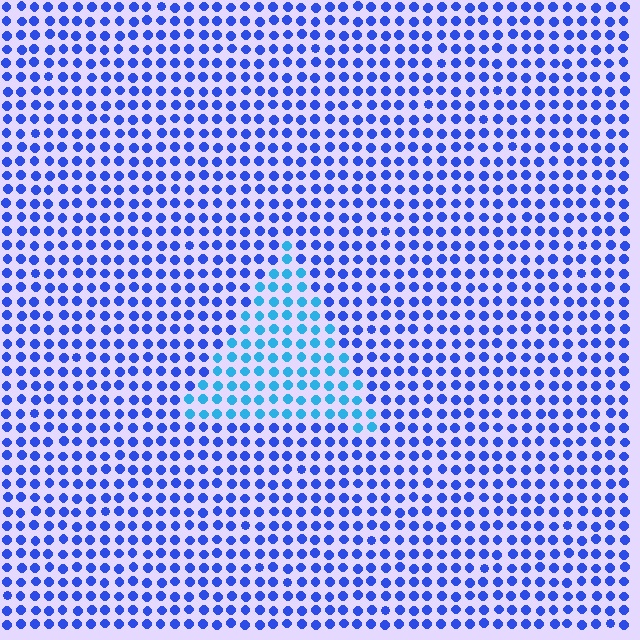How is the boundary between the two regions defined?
The boundary is defined purely by a slight shift in hue (about 33 degrees). Spacing, size, and orientation are identical on both sides.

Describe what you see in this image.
The image is filled with small blue elements in a uniform arrangement. A triangle-shaped region is visible where the elements are tinted to a slightly different hue, forming a subtle color boundary.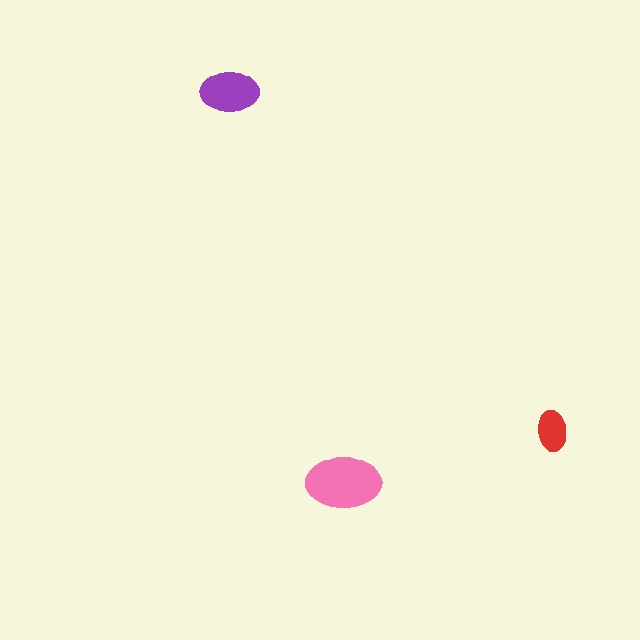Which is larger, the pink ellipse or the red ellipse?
The pink one.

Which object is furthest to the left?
The purple ellipse is leftmost.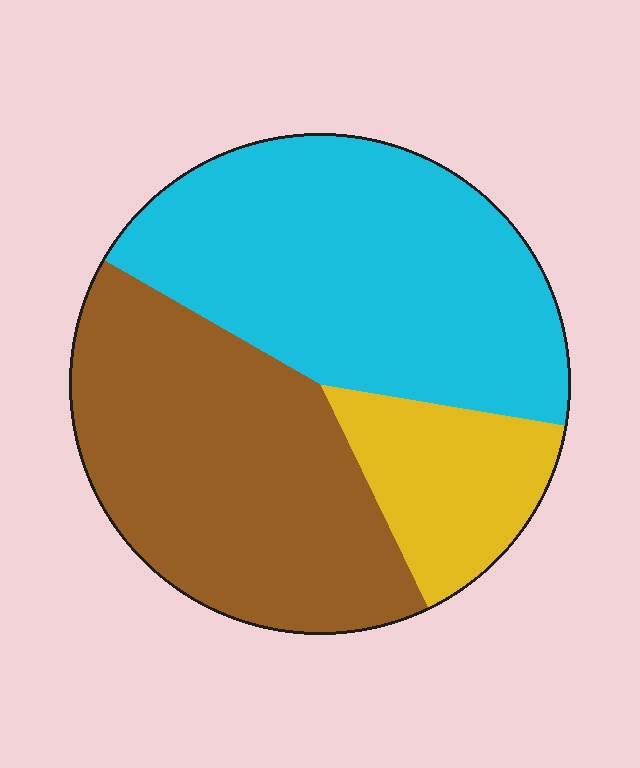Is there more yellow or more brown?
Brown.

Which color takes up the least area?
Yellow, at roughly 15%.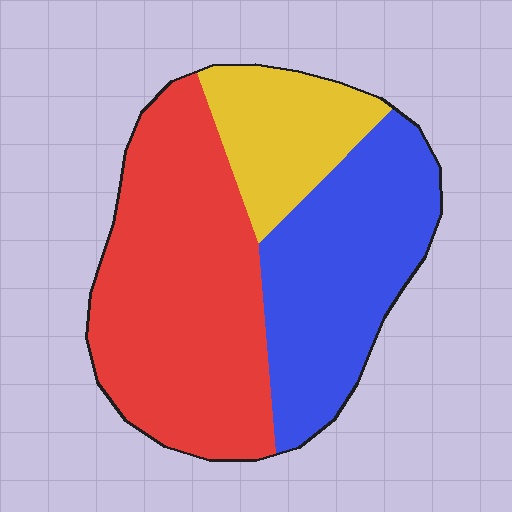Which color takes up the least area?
Yellow, at roughly 20%.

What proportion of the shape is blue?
Blue covers about 35% of the shape.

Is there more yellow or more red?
Red.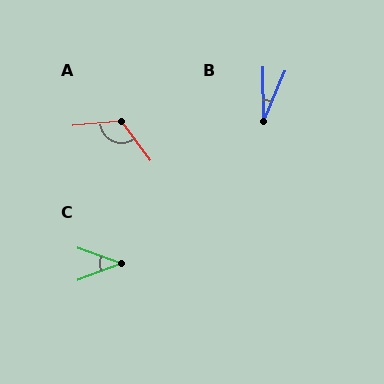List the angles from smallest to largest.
B (24°), C (40°), A (121°).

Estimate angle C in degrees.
Approximately 40 degrees.